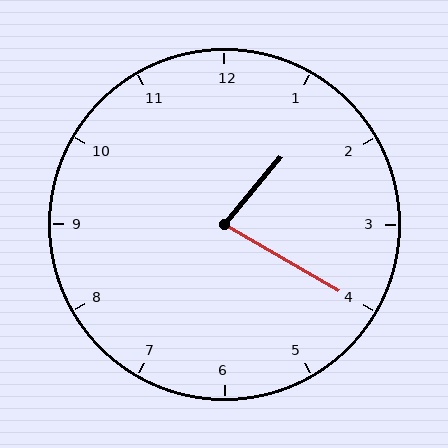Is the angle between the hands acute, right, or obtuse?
It is acute.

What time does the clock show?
1:20.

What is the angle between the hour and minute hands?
Approximately 80 degrees.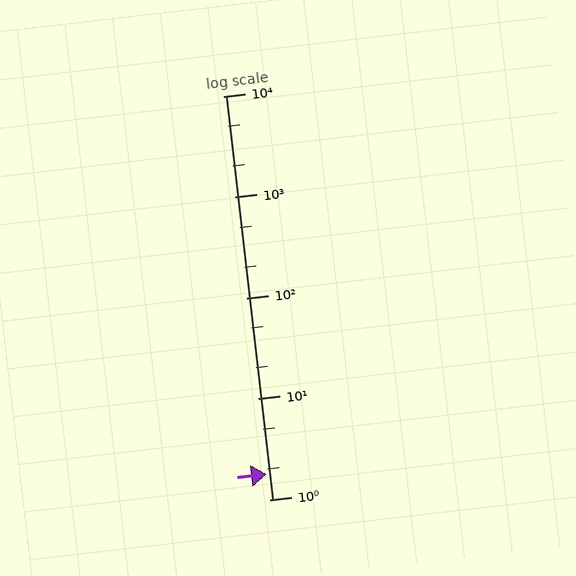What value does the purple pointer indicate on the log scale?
The pointer indicates approximately 1.8.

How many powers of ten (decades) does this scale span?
The scale spans 4 decades, from 1 to 10000.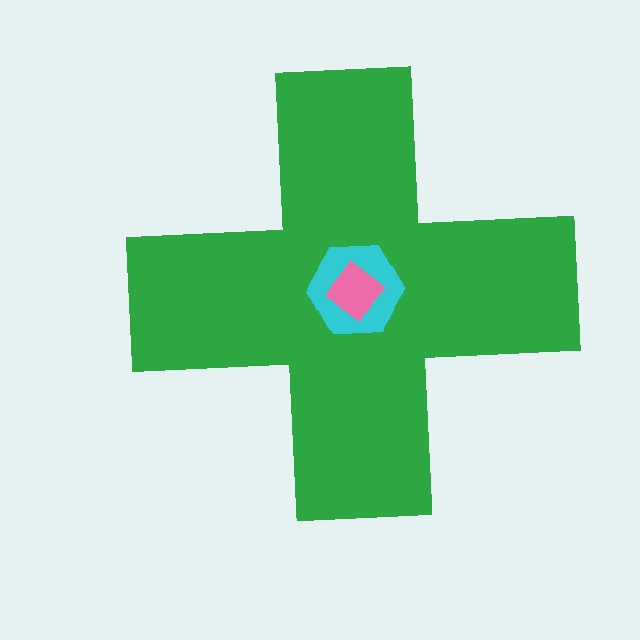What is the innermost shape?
The pink diamond.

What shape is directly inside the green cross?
The cyan hexagon.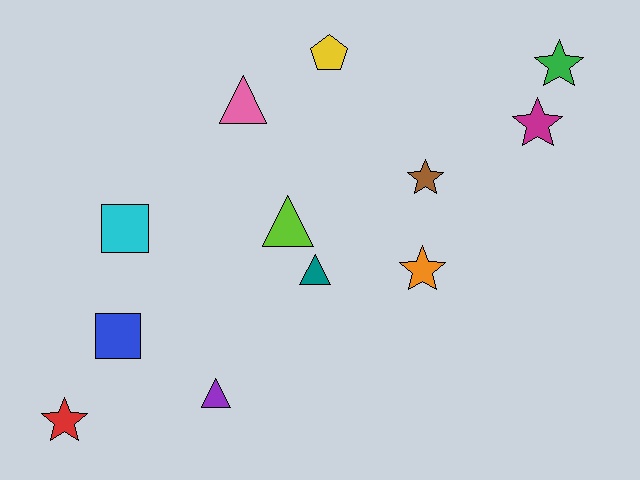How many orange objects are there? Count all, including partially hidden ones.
There is 1 orange object.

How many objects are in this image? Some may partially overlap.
There are 12 objects.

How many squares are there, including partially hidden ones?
There are 2 squares.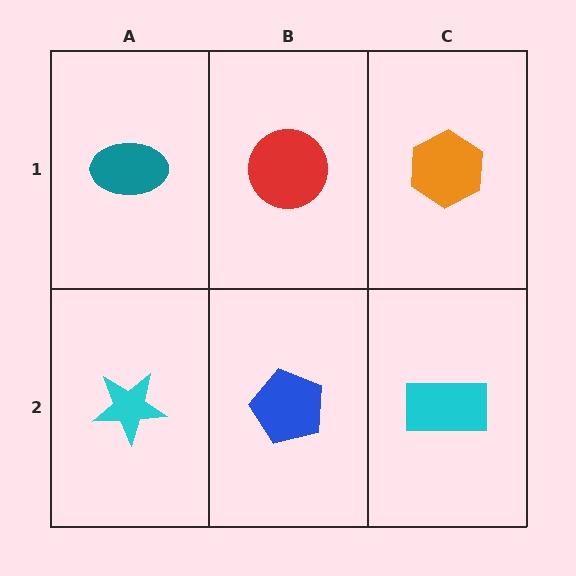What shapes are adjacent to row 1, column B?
A blue pentagon (row 2, column B), a teal ellipse (row 1, column A), an orange hexagon (row 1, column C).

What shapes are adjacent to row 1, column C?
A cyan rectangle (row 2, column C), a red circle (row 1, column B).